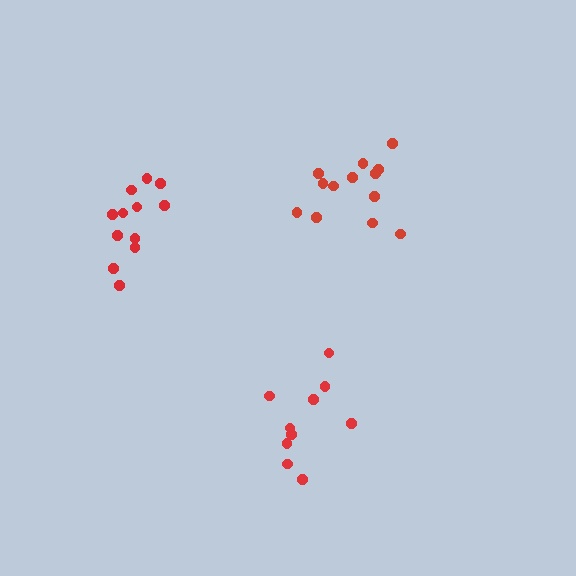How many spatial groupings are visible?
There are 3 spatial groupings.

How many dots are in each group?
Group 1: 10 dots, Group 2: 13 dots, Group 3: 12 dots (35 total).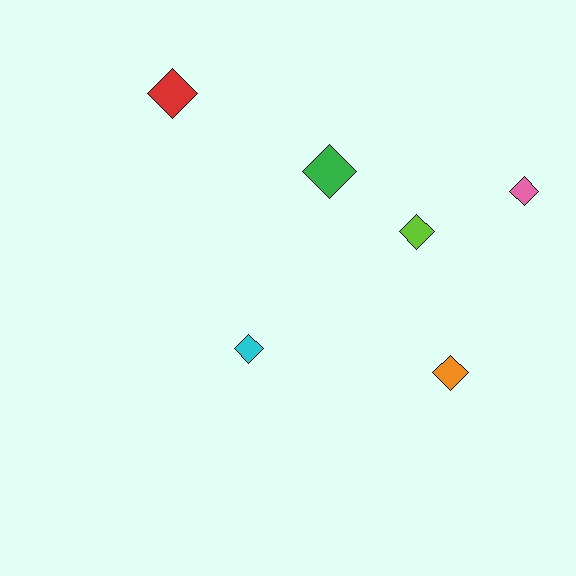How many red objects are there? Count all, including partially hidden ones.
There is 1 red object.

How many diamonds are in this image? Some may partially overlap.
There are 6 diamonds.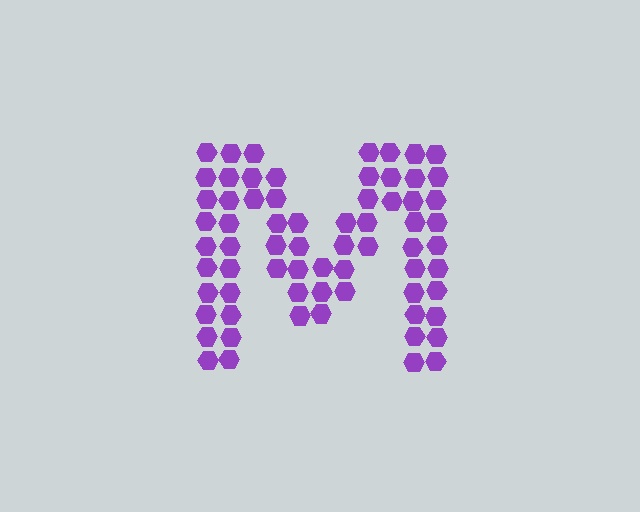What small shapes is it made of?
It is made of small hexagons.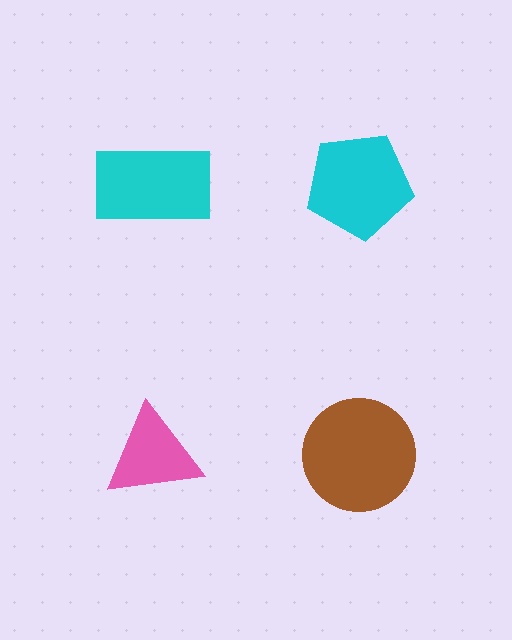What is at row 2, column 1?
A pink triangle.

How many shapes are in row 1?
2 shapes.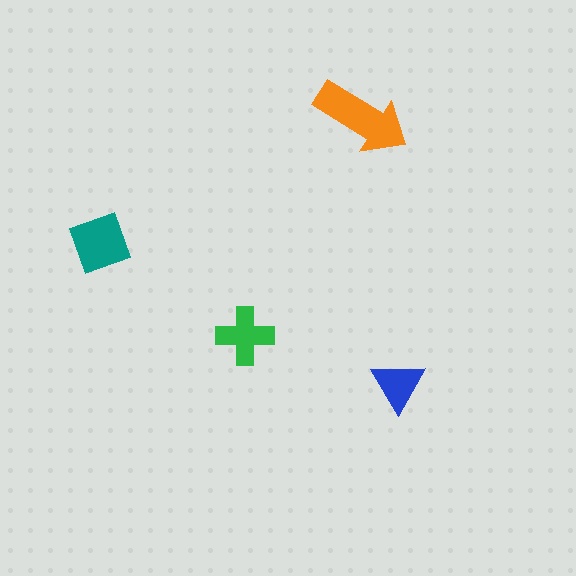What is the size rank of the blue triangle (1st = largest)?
4th.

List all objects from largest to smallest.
The orange arrow, the teal square, the green cross, the blue triangle.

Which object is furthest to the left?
The teal square is leftmost.